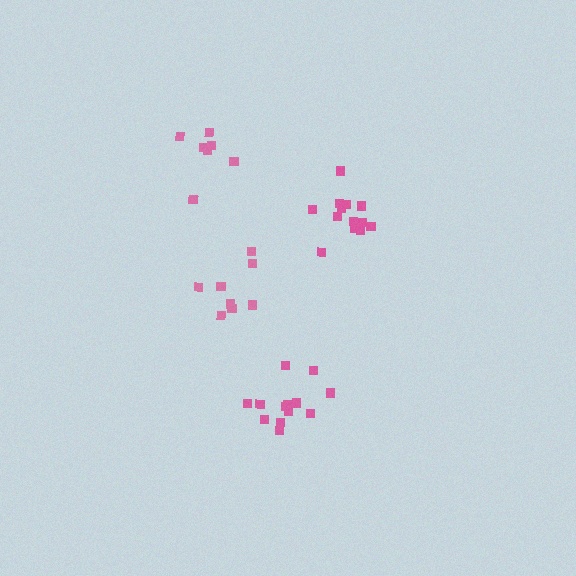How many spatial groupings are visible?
There are 4 spatial groupings.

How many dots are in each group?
Group 1: 13 dots, Group 2: 13 dots, Group 3: 8 dots, Group 4: 7 dots (41 total).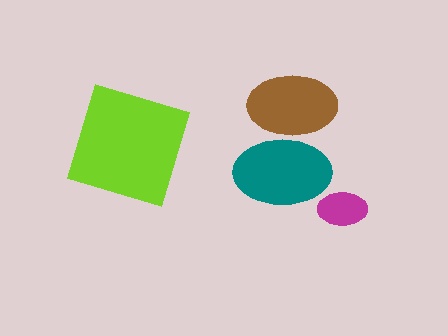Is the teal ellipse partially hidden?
Yes, it is partially covered by another shape.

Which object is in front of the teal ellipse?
The brown ellipse is in front of the teal ellipse.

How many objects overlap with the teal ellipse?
1 object overlaps with the teal ellipse.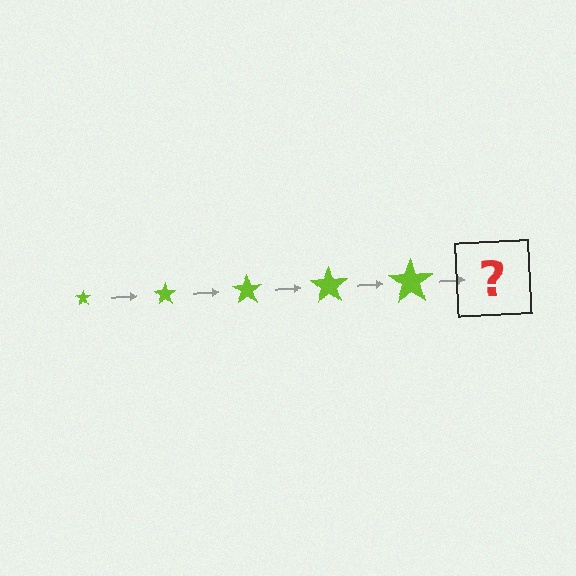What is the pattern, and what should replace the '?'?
The pattern is that the star gets progressively larger each step. The '?' should be a lime star, larger than the previous one.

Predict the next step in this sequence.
The next step is a lime star, larger than the previous one.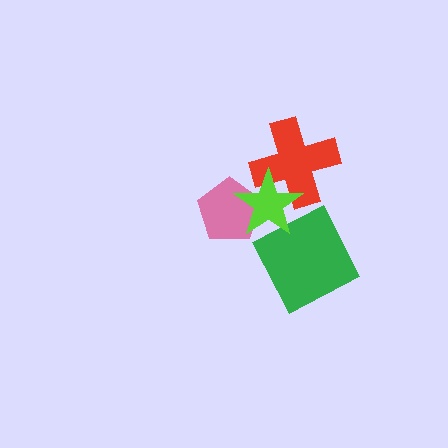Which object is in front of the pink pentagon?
The lime star is in front of the pink pentagon.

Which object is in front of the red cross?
The lime star is in front of the red cross.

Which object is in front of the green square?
The lime star is in front of the green square.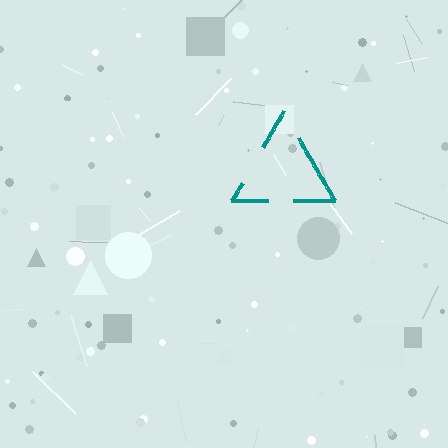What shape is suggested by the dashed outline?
The dashed outline suggests a triangle.